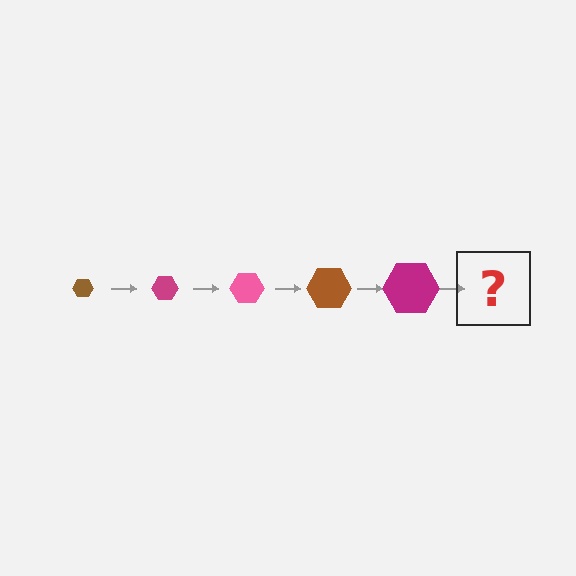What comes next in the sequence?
The next element should be a pink hexagon, larger than the previous one.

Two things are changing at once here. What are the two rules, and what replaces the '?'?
The two rules are that the hexagon grows larger each step and the color cycles through brown, magenta, and pink. The '?' should be a pink hexagon, larger than the previous one.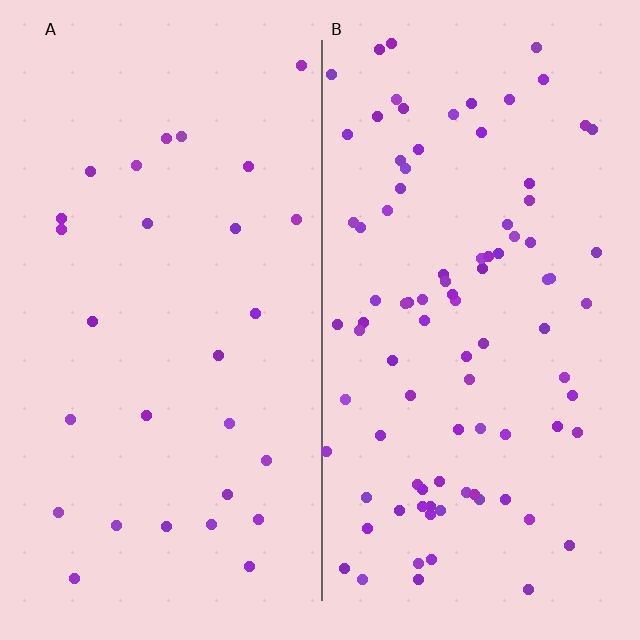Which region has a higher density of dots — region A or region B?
B (the right).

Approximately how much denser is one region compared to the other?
Approximately 3.3× — region B over region A.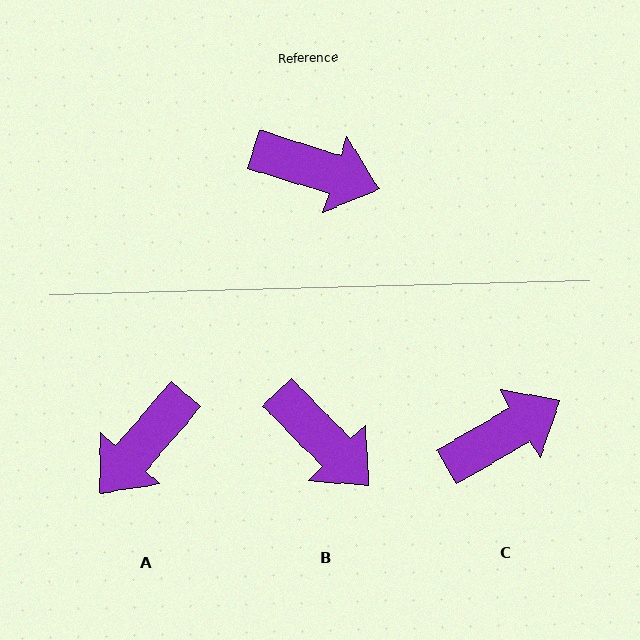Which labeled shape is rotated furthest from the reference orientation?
A, about 113 degrees away.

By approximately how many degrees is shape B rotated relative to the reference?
Approximately 28 degrees clockwise.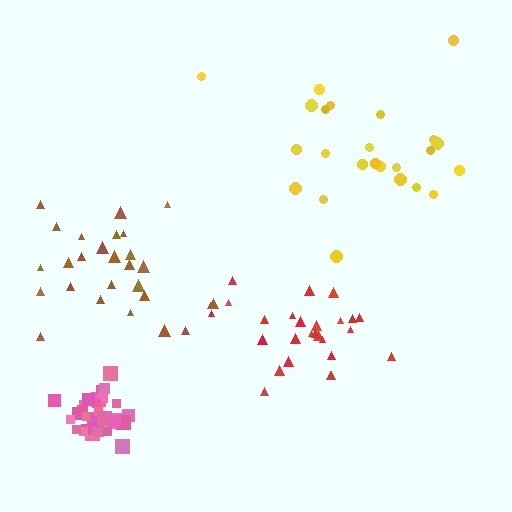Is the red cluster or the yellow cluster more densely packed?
Red.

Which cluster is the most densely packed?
Pink.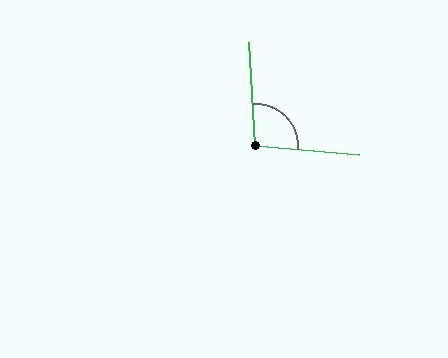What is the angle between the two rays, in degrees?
Approximately 98 degrees.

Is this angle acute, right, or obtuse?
It is obtuse.